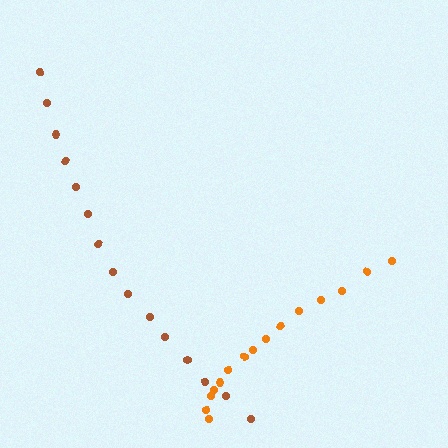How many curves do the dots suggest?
There are 2 distinct paths.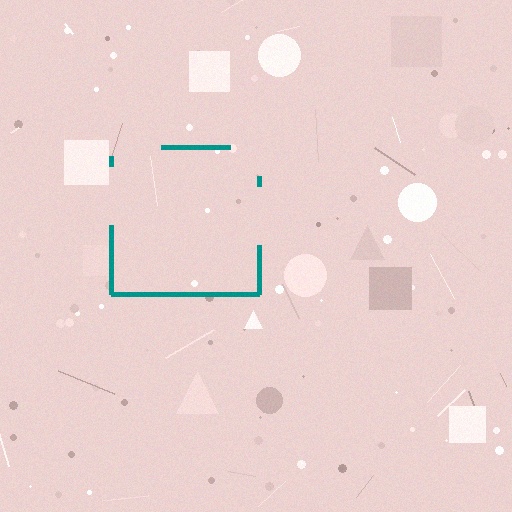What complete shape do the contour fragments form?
The contour fragments form a square.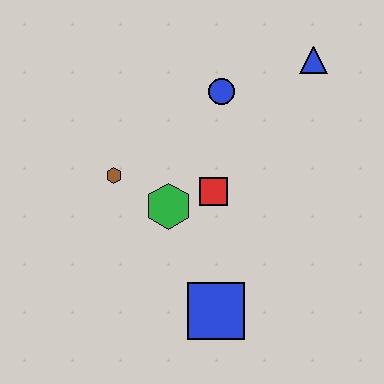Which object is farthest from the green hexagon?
The blue triangle is farthest from the green hexagon.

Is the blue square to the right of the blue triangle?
No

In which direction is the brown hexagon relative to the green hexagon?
The brown hexagon is to the left of the green hexagon.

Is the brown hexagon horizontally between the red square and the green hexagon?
No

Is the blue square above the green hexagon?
No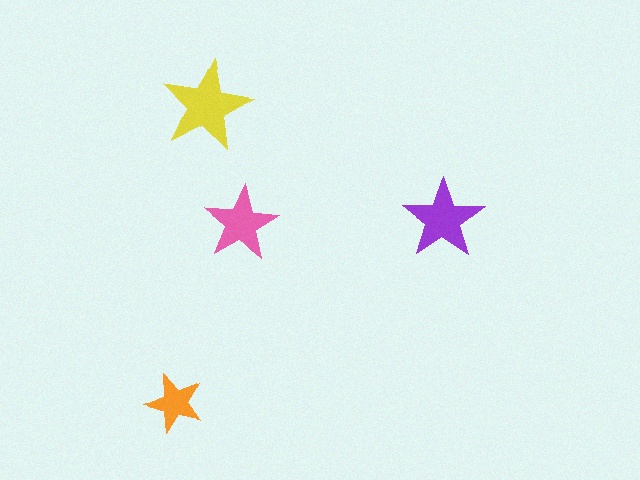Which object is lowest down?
The orange star is bottommost.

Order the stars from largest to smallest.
the yellow one, the purple one, the pink one, the orange one.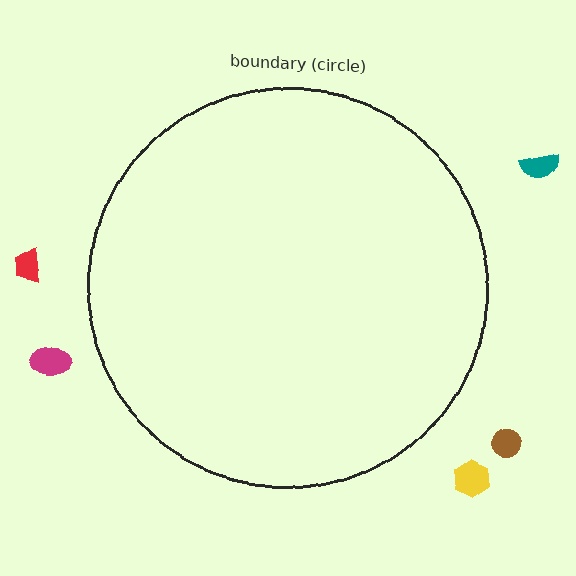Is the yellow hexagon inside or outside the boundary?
Outside.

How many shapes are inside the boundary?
0 inside, 5 outside.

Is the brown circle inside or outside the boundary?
Outside.